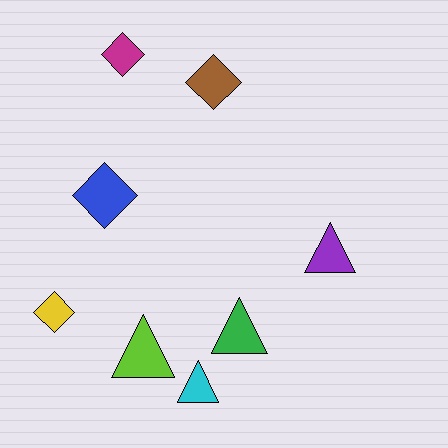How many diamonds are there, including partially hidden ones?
There are 4 diamonds.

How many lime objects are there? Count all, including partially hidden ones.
There is 1 lime object.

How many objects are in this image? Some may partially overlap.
There are 8 objects.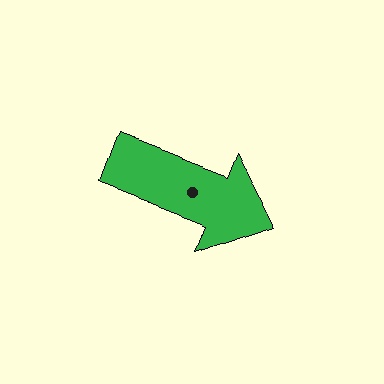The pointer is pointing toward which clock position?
Roughly 4 o'clock.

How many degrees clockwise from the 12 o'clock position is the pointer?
Approximately 111 degrees.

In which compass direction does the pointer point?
East.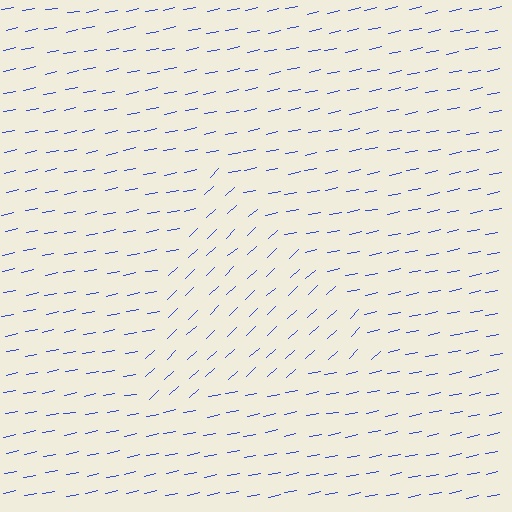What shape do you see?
I see a triangle.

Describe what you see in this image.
The image is filled with small blue line segments. A triangle region in the image has lines oriented differently from the surrounding lines, creating a visible texture boundary.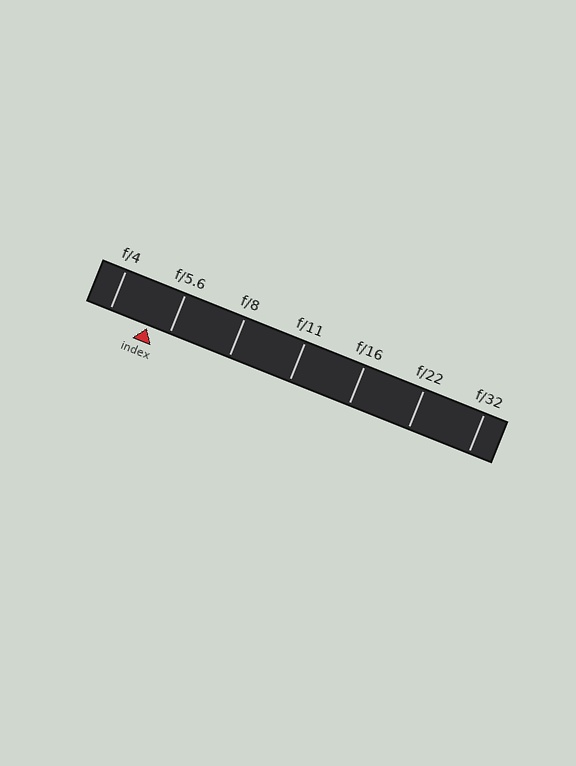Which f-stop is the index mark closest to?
The index mark is closest to f/5.6.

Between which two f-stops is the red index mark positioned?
The index mark is between f/4 and f/5.6.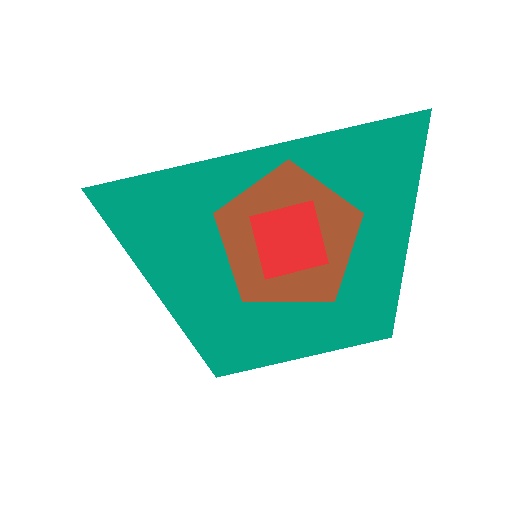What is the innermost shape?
The red square.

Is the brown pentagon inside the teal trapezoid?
Yes.